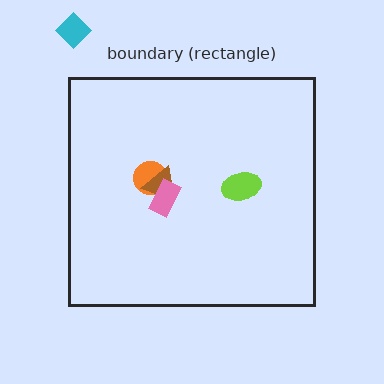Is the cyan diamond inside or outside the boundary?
Outside.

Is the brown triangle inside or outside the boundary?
Inside.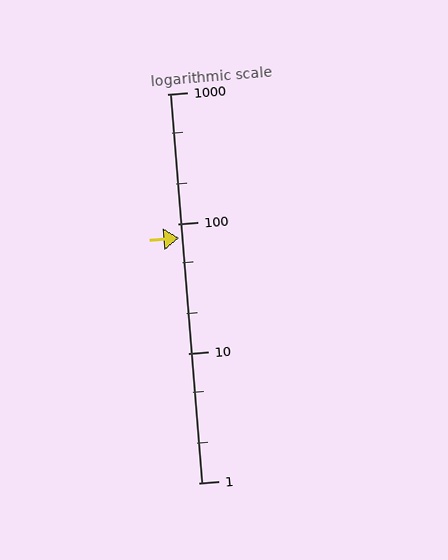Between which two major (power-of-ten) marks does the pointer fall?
The pointer is between 10 and 100.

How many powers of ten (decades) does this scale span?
The scale spans 3 decades, from 1 to 1000.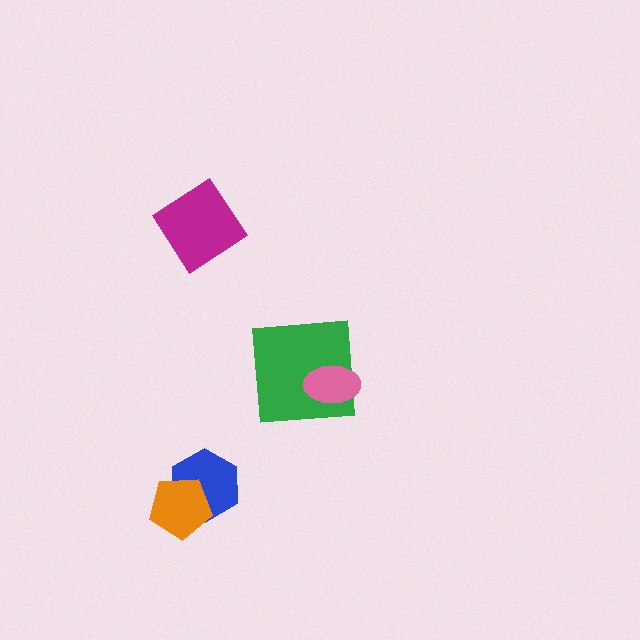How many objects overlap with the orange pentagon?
1 object overlaps with the orange pentagon.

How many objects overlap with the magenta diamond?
0 objects overlap with the magenta diamond.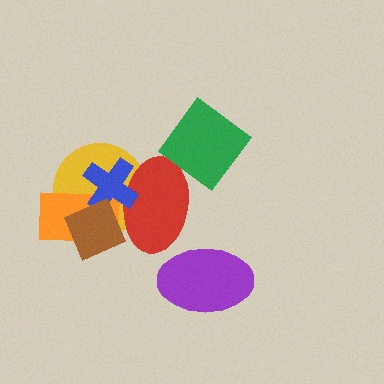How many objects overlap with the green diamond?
1 object overlaps with the green diamond.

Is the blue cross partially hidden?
Yes, it is partially covered by another shape.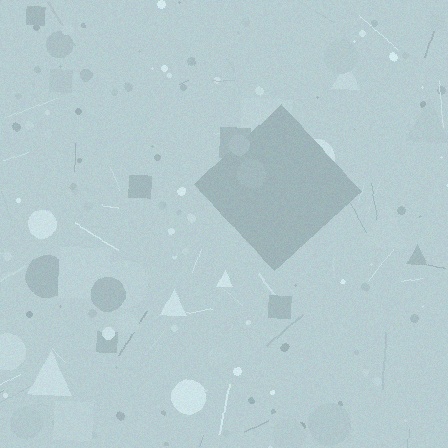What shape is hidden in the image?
A diamond is hidden in the image.